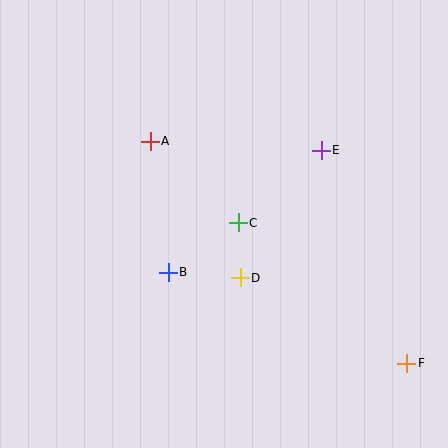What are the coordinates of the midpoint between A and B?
The midpoint between A and B is at (159, 207).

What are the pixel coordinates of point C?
Point C is at (238, 223).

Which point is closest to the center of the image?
Point C at (238, 223) is closest to the center.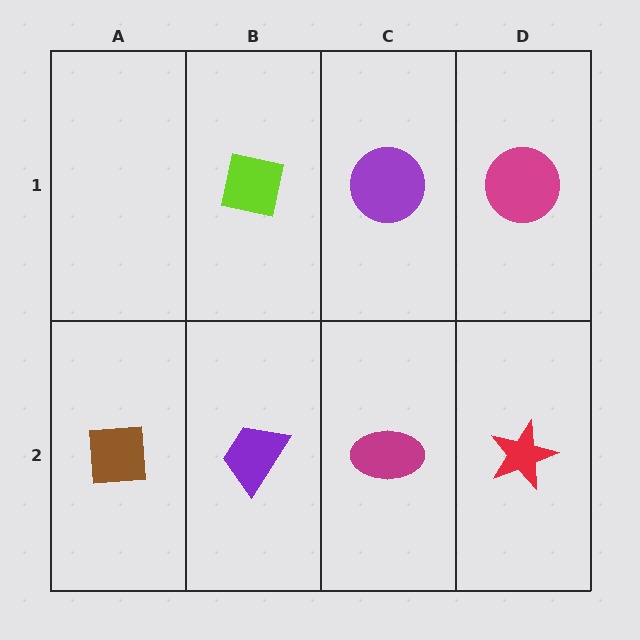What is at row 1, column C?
A purple circle.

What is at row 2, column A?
A brown square.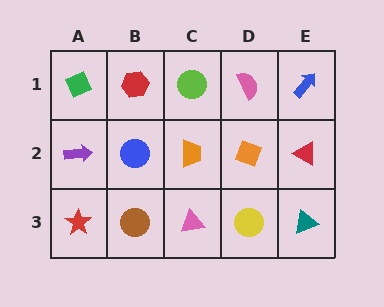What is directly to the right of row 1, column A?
A red hexagon.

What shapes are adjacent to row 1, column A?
A purple arrow (row 2, column A), a red hexagon (row 1, column B).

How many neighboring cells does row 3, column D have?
3.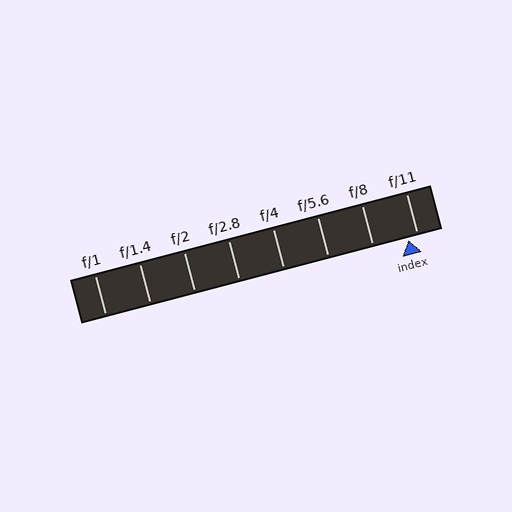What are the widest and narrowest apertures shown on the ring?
The widest aperture shown is f/1 and the narrowest is f/11.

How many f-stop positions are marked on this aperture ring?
There are 8 f-stop positions marked.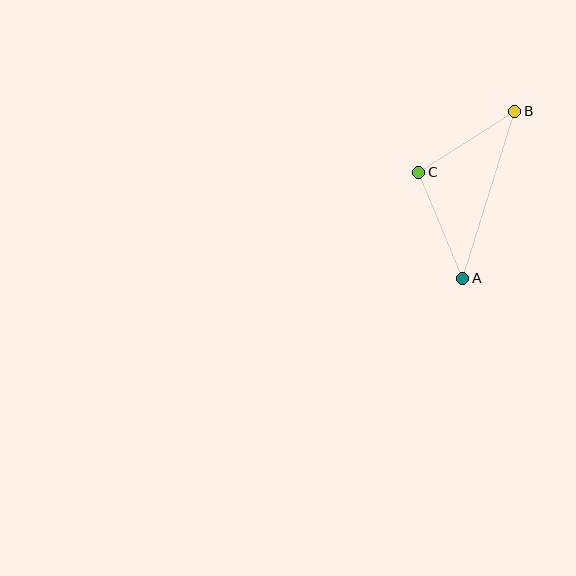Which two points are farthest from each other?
Points A and B are farthest from each other.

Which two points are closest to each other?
Points B and C are closest to each other.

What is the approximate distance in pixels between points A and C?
The distance between A and C is approximately 115 pixels.